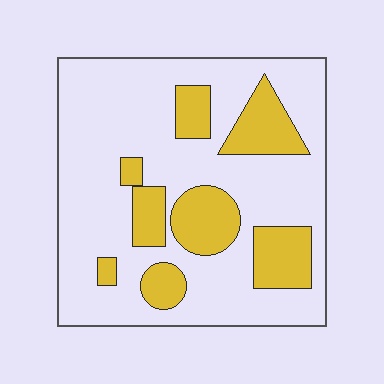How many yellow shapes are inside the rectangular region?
8.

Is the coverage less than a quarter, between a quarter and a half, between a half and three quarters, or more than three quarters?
Between a quarter and a half.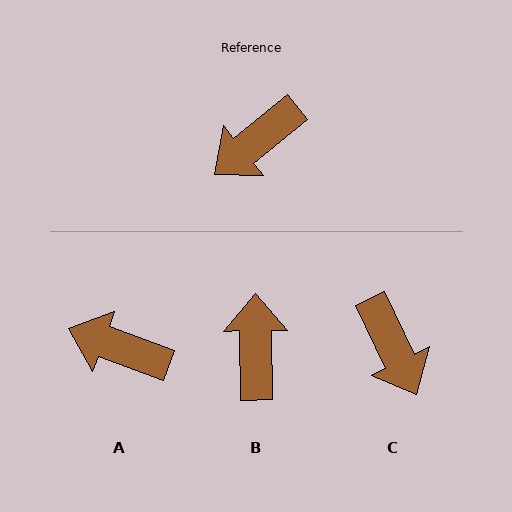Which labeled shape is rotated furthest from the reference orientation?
B, about 128 degrees away.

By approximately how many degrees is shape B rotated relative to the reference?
Approximately 128 degrees clockwise.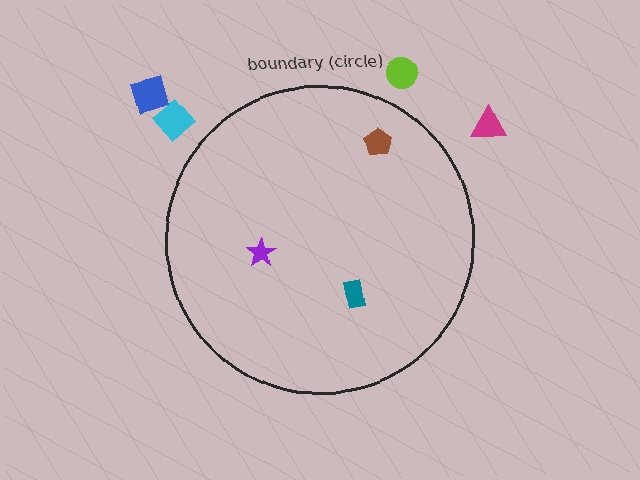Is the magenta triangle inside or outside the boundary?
Outside.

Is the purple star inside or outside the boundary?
Inside.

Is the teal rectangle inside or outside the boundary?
Inside.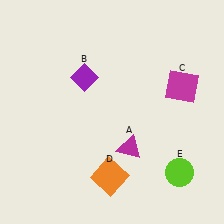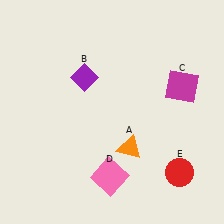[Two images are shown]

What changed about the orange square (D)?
In Image 1, D is orange. In Image 2, it changed to pink.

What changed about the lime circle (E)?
In Image 1, E is lime. In Image 2, it changed to red.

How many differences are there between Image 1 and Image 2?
There are 3 differences between the two images.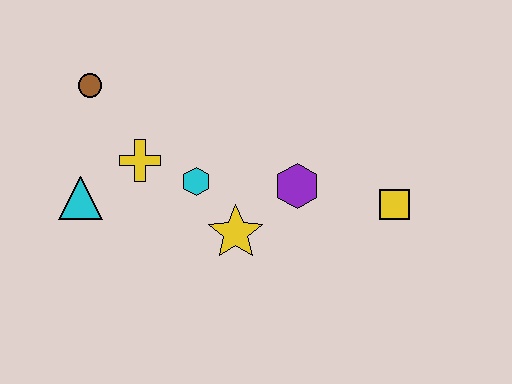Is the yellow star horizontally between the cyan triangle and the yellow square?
Yes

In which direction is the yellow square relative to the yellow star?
The yellow square is to the right of the yellow star.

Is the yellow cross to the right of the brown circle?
Yes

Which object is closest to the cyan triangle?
The yellow cross is closest to the cyan triangle.